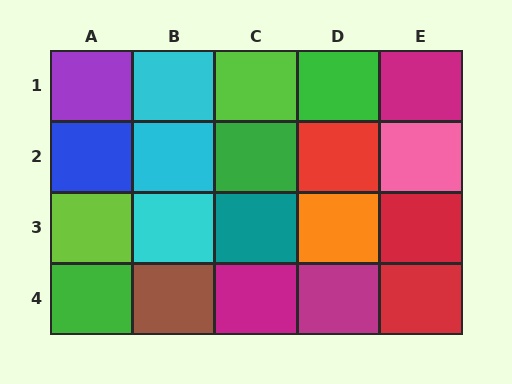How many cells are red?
3 cells are red.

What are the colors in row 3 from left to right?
Lime, cyan, teal, orange, red.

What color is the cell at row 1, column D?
Green.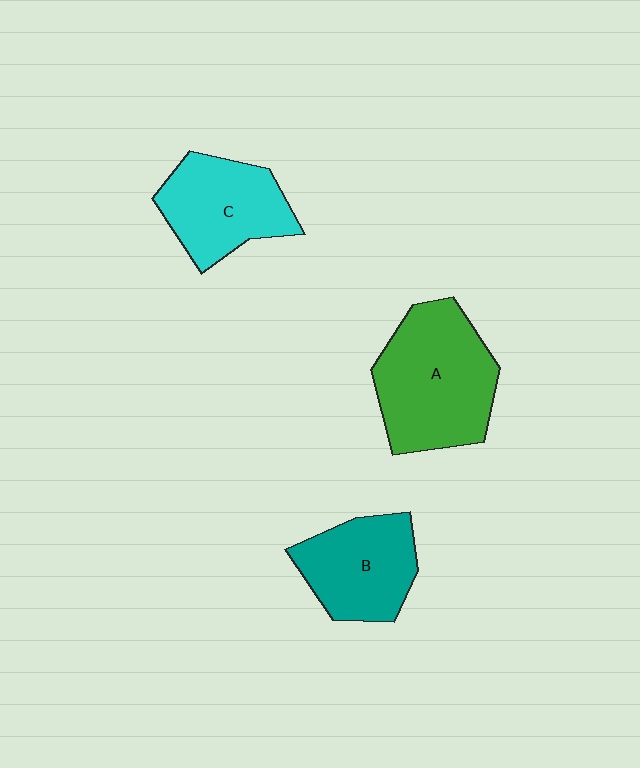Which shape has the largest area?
Shape A (green).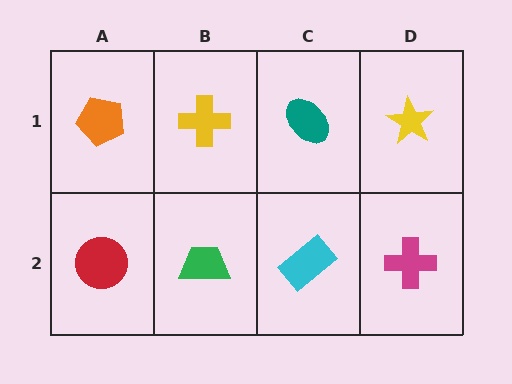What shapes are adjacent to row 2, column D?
A yellow star (row 1, column D), a cyan rectangle (row 2, column C).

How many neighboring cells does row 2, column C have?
3.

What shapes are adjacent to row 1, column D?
A magenta cross (row 2, column D), a teal ellipse (row 1, column C).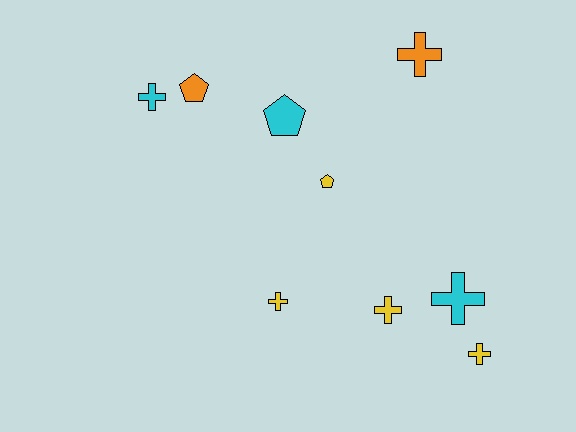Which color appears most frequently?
Yellow, with 4 objects.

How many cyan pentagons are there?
There is 1 cyan pentagon.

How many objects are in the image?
There are 9 objects.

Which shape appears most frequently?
Cross, with 6 objects.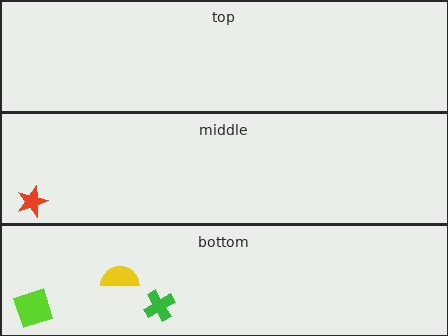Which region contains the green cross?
The bottom region.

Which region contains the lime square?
The bottom region.